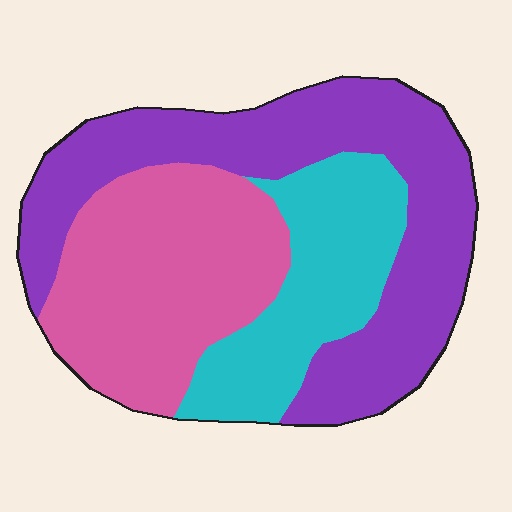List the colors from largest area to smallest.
From largest to smallest: purple, pink, cyan.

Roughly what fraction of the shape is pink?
Pink covers roughly 35% of the shape.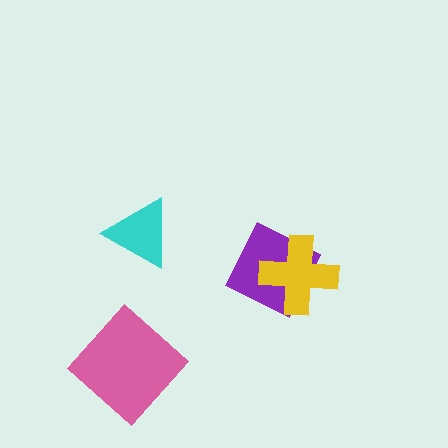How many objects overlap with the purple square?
1 object overlaps with the purple square.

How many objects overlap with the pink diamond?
0 objects overlap with the pink diamond.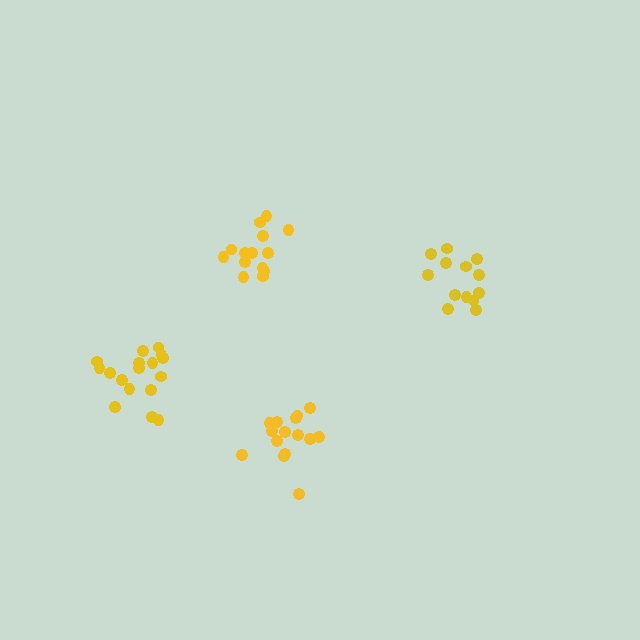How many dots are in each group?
Group 1: 14 dots, Group 2: 15 dots, Group 3: 17 dots, Group 4: 13 dots (59 total).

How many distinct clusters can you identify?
There are 4 distinct clusters.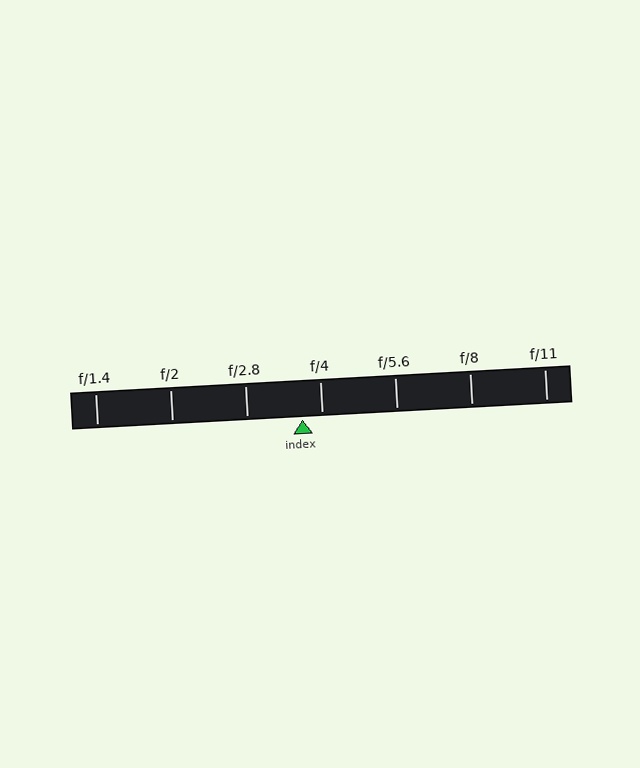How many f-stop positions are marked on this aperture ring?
There are 7 f-stop positions marked.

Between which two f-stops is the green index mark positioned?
The index mark is between f/2.8 and f/4.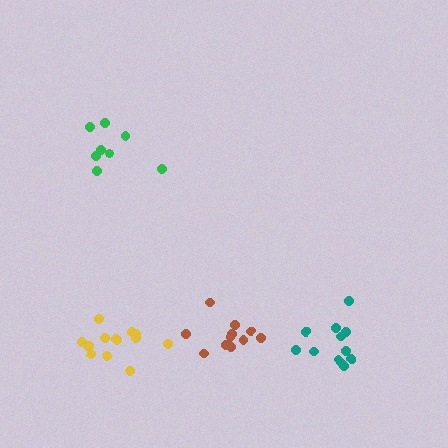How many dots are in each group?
Group 1: 13 dots, Group 2: 11 dots, Group 3: 8 dots, Group 4: 12 dots (44 total).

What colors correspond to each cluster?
The clusters are colored: yellow, brown, green, teal.